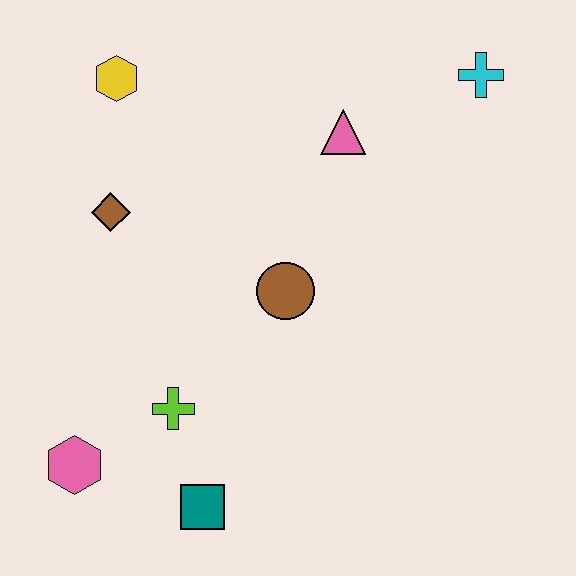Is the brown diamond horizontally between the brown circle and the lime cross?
No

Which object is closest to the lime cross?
The teal square is closest to the lime cross.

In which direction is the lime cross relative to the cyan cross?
The lime cross is below the cyan cross.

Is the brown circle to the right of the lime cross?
Yes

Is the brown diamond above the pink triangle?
No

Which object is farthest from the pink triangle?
The pink hexagon is farthest from the pink triangle.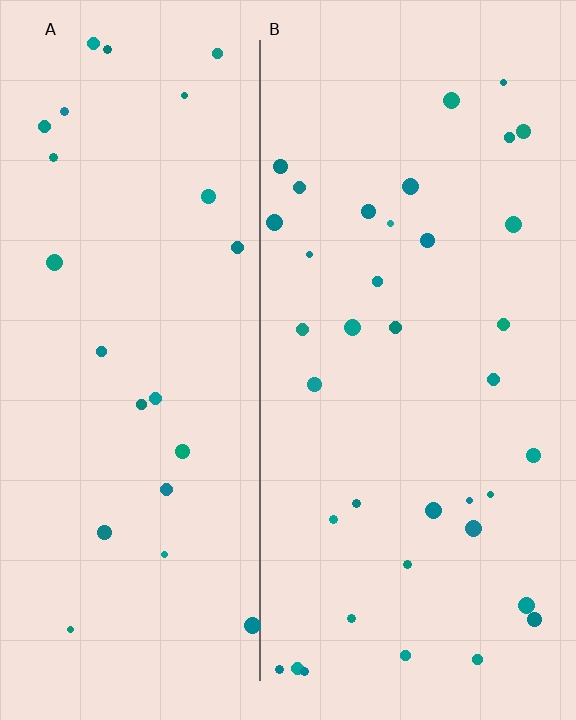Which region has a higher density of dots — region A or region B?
B (the right).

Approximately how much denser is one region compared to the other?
Approximately 1.5× — region B over region A.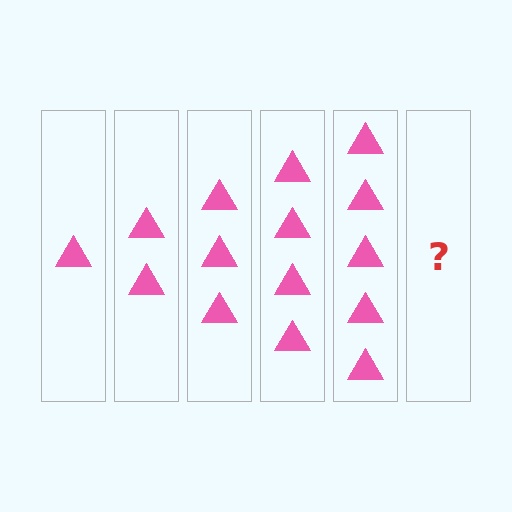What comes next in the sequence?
The next element should be 6 triangles.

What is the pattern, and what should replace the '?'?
The pattern is that each step adds one more triangle. The '?' should be 6 triangles.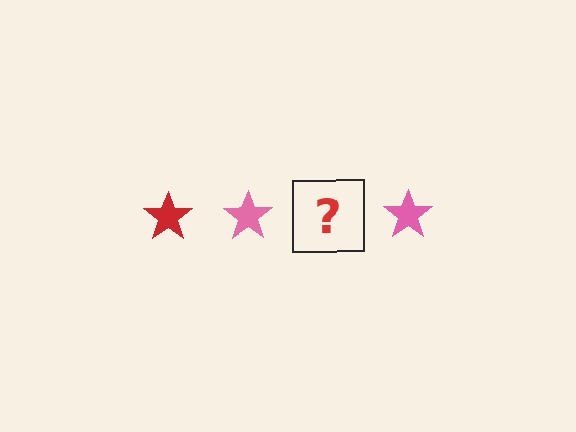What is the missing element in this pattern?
The missing element is a red star.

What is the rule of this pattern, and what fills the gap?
The rule is that the pattern cycles through red, pink stars. The gap should be filled with a red star.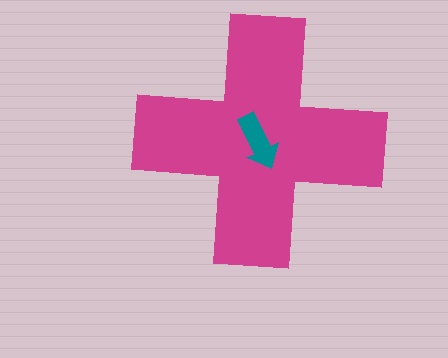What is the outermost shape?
The magenta cross.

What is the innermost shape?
The teal arrow.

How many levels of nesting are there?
2.